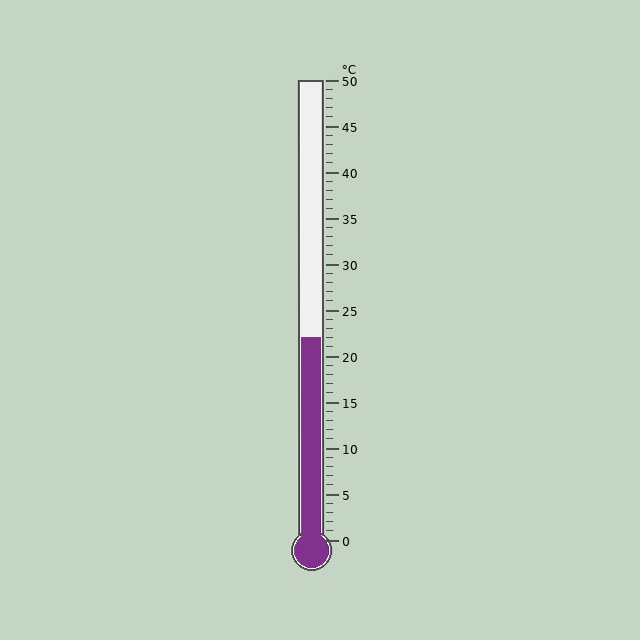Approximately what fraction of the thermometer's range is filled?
The thermometer is filled to approximately 45% of its range.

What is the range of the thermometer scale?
The thermometer scale ranges from 0°C to 50°C.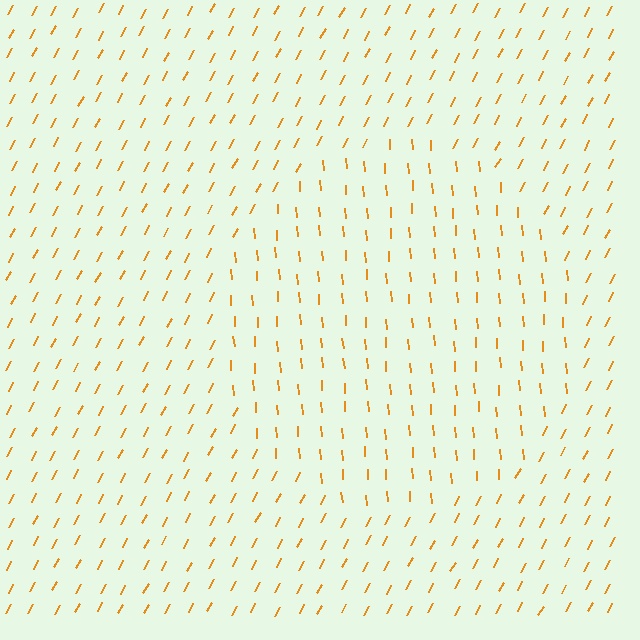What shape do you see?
I see a circle.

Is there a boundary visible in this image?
Yes, there is a texture boundary formed by a change in line orientation.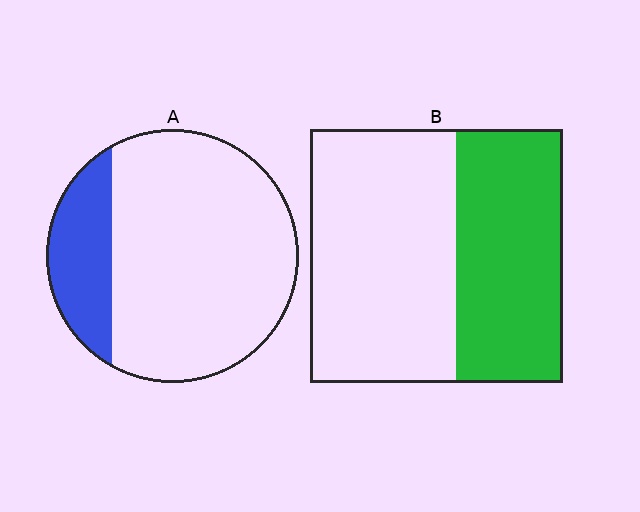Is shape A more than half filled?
No.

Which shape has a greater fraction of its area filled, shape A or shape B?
Shape B.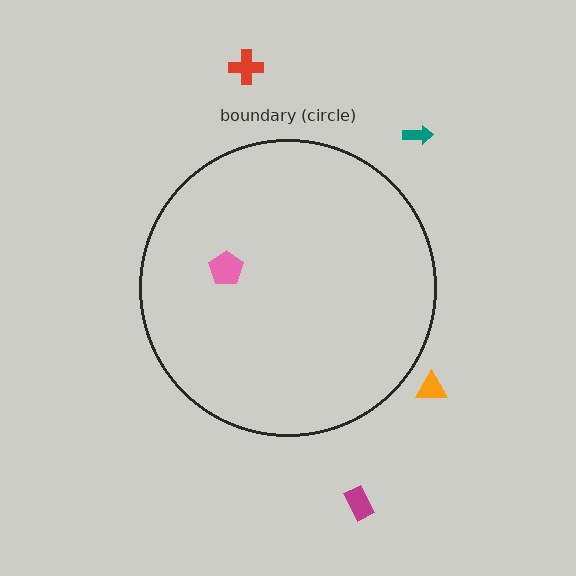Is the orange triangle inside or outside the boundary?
Outside.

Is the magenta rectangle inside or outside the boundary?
Outside.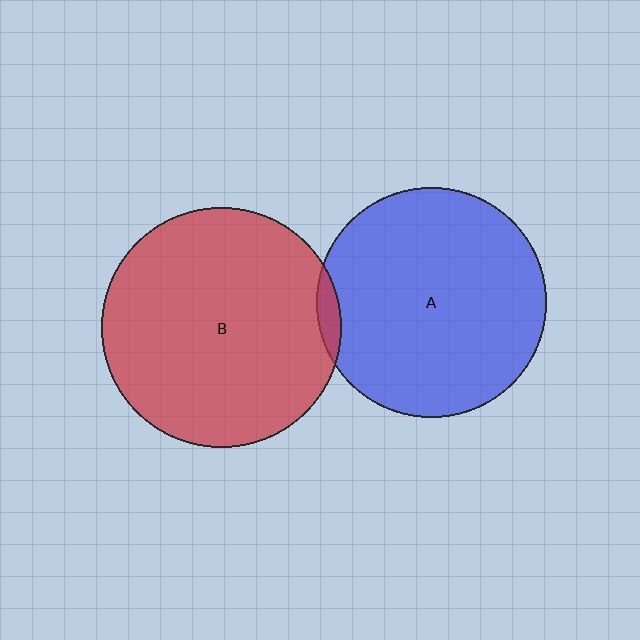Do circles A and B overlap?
Yes.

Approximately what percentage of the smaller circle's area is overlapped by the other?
Approximately 5%.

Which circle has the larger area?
Circle B (red).